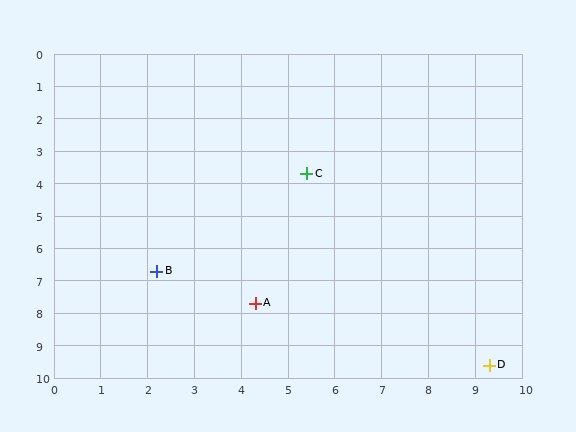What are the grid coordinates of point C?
Point C is at approximately (5.4, 3.7).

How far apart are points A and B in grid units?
Points A and B are about 2.3 grid units apart.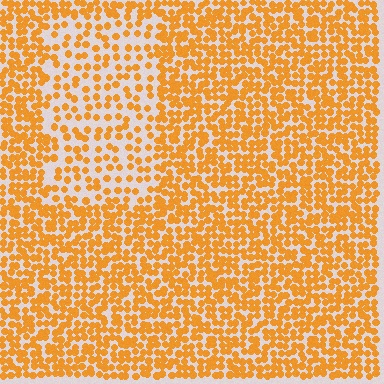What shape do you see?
I see a rectangle.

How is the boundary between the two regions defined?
The boundary is defined by a change in element density (approximately 2.0x ratio). All elements are the same color, size, and shape.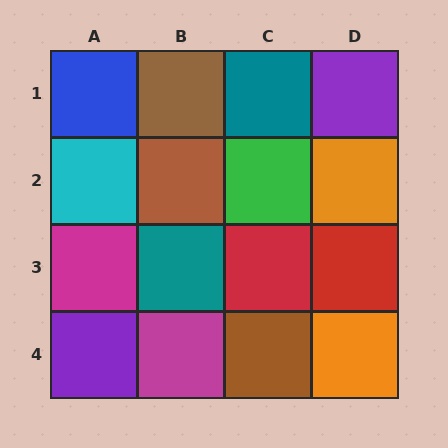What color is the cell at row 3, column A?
Magenta.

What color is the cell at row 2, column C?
Green.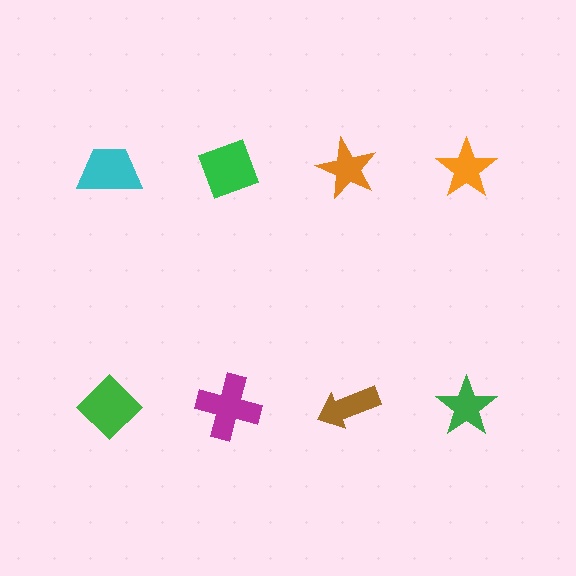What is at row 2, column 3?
A brown arrow.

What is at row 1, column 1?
A cyan trapezoid.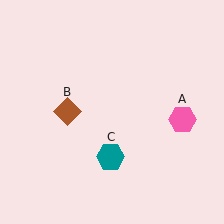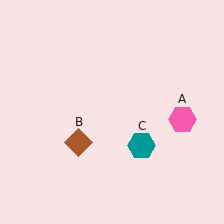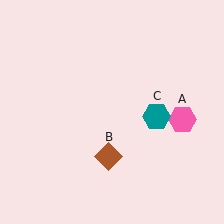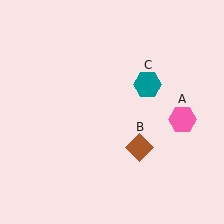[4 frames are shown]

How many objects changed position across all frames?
2 objects changed position: brown diamond (object B), teal hexagon (object C).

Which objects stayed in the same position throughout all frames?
Pink hexagon (object A) remained stationary.